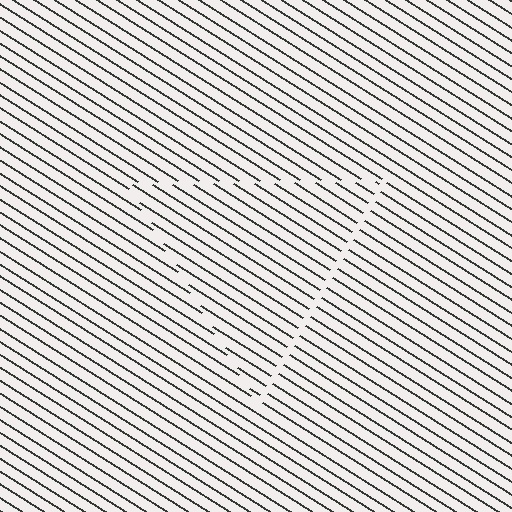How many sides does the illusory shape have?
3 sides — the line-ends trace a triangle.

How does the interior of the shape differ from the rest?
The interior of the shape contains the same grating, shifted by half a period — the contour is defined by the phase discontinuity where line-ends from the inner and outer gratings abut.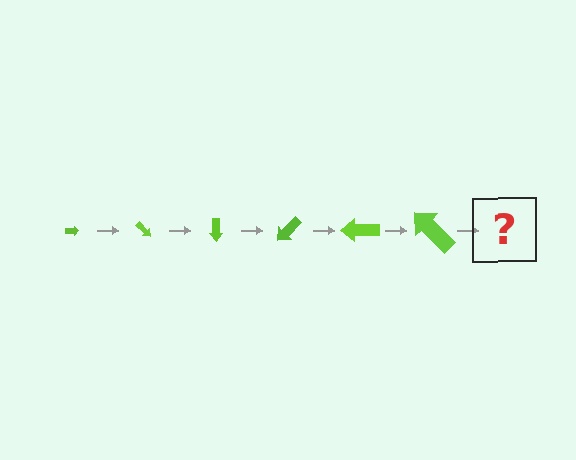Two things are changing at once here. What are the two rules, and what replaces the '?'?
The two rules are that the arrow grows larger each step and it rotates 45 degrees each step. The '?' should be an arrow, larger than the previous one and rotated 270 degrees from the start.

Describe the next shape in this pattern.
It should be an arrow, larger than the previous one and rotated 270 degrees from the start.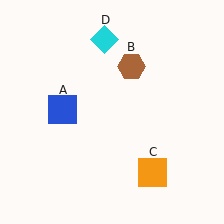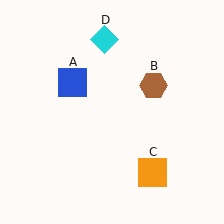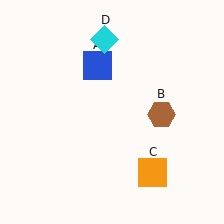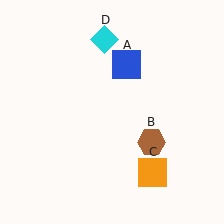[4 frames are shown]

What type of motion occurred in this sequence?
The blue square (object A), brown hexagon (object B) rotated clockwise around the center of the scene.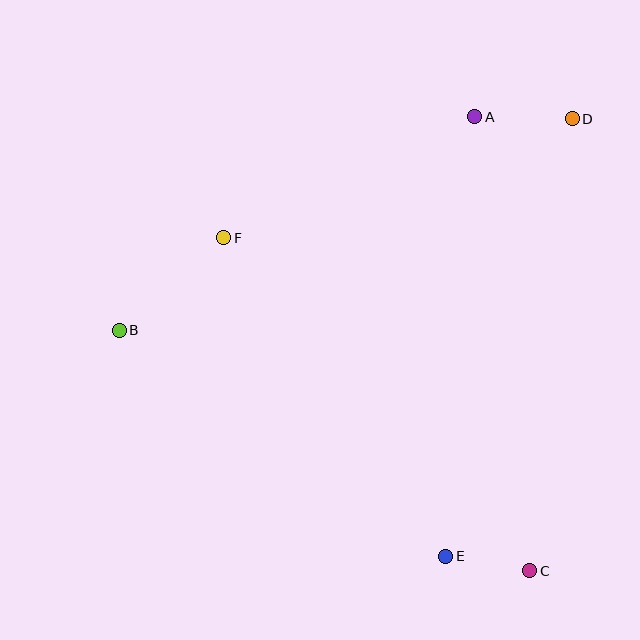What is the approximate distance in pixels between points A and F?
The distance between A and F is approximately 279 pixels.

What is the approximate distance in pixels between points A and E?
The distance between A and E is approximately 441 pixels.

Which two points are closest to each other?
Points C and E are closest to each other.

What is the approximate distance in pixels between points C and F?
The distance between C and F is approximately 452 pixels.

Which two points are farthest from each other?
Points B and D are farthest from each other.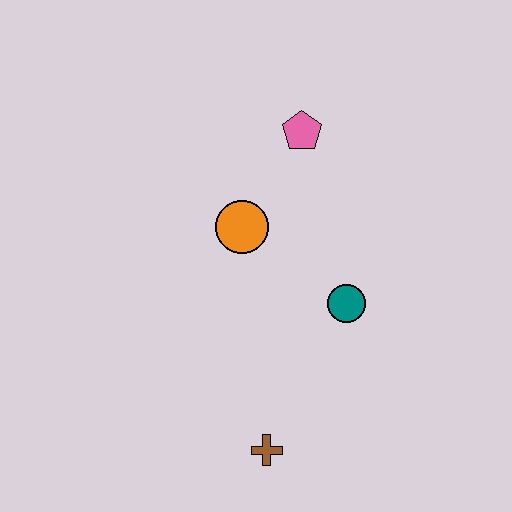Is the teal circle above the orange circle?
No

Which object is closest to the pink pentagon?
The orange circle is closest to the pink pentagon.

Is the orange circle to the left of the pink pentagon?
Yes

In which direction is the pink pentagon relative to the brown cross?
The pink pentagon is above the brown cross.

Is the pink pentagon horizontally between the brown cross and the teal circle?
Yes